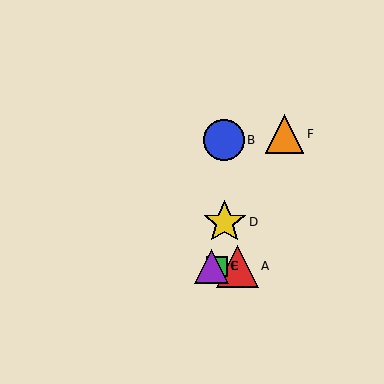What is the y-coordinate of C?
Object C is at y≈266.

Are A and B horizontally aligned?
No, A is at y≈266 and B is at y≈140.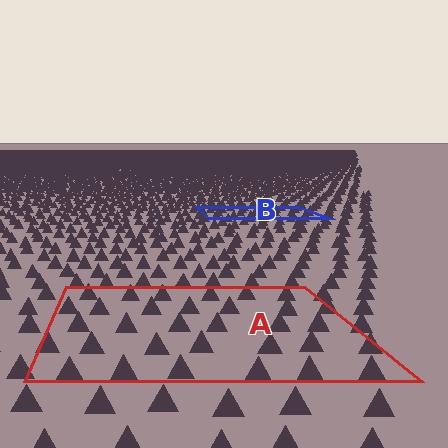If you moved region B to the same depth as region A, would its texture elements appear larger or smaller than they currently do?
They would appear larger. At a closer depth, the same texture elements are projected at a bigger on-screen size.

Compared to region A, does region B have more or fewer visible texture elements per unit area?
Region B has more texture elements per unit area — they are packed more densely because it is farther away.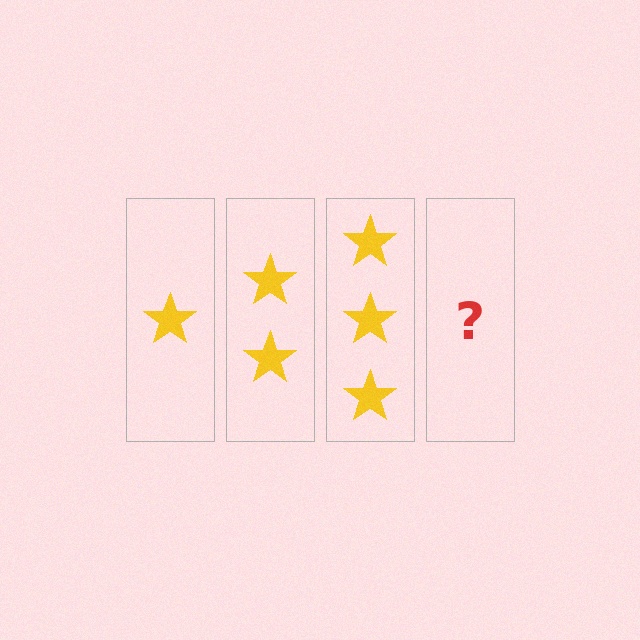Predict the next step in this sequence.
The next step is 4 stars.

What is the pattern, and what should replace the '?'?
The pattern is that each step adds one more star. The '?' should be 4 stars.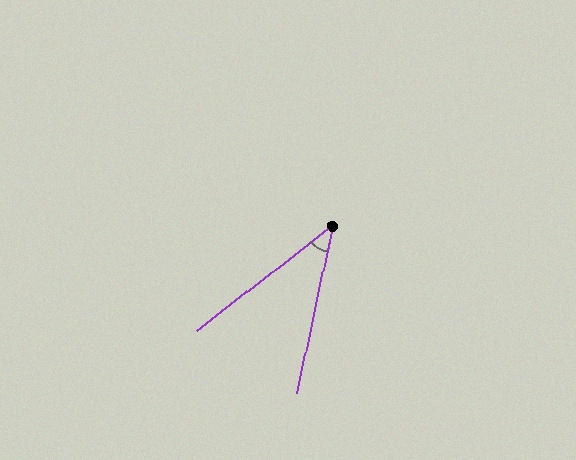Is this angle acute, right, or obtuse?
It is acute.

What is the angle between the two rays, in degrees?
Approximately 40 degrees.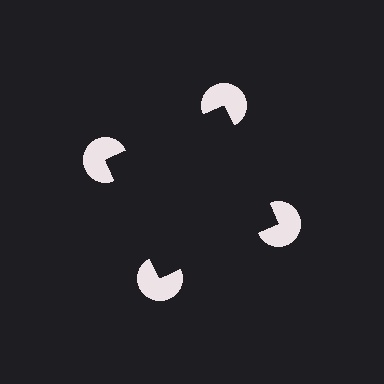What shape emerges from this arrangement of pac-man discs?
An illusory square — its edges are inferred from the aligned wedge cuts in the pac-man discs, not physically drawn.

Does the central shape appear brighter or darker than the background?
It typically appears slightly darker than the background, even though no actual brightness change is drawn.